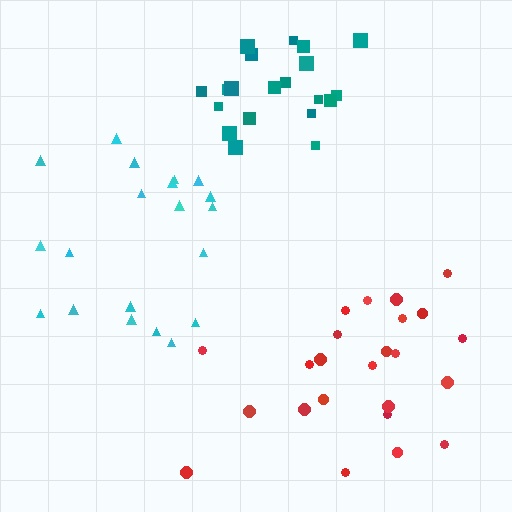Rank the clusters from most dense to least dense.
teal, cyan, red.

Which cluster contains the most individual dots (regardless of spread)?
Red (24).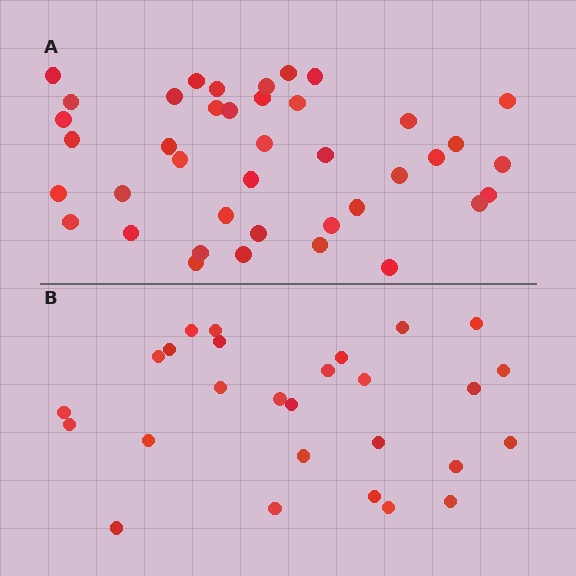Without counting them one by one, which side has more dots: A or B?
Region A (the top region) has more dots.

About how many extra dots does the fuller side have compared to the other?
Region A has approximately 15 more dots than region B.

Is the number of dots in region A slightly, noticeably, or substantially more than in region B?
Region A has substantially more. The ratio is roughly 1.5 to 1.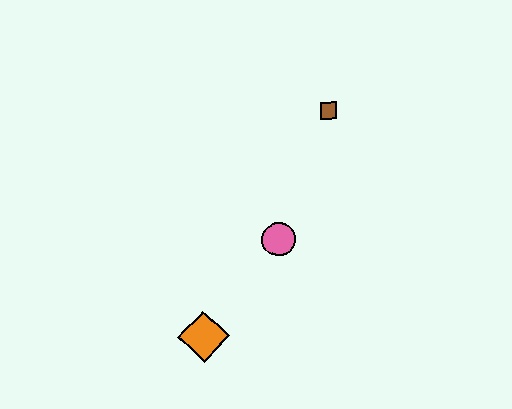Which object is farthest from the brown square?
The orange diamond is farthest from the brown square.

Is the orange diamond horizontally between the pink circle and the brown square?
No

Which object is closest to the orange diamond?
The pink circle is closest to the orange diamond.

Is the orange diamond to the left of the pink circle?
Yes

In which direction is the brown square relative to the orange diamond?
The brown square is above the orange diamond.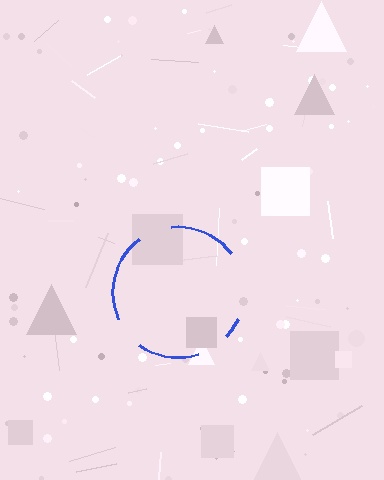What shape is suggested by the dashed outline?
The dashed outline suggests a circle.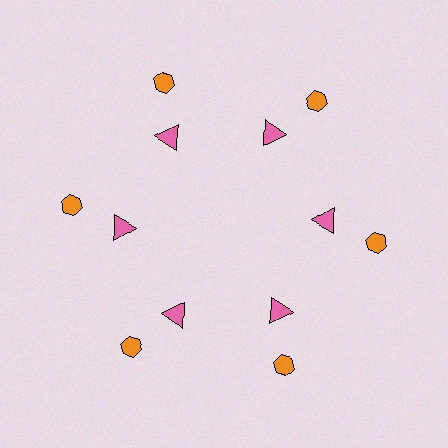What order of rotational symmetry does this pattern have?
This pattern has 6-fold rotational symmetry.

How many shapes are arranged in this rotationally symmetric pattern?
There are 12 shapes, arranged in 6 groups of 2.